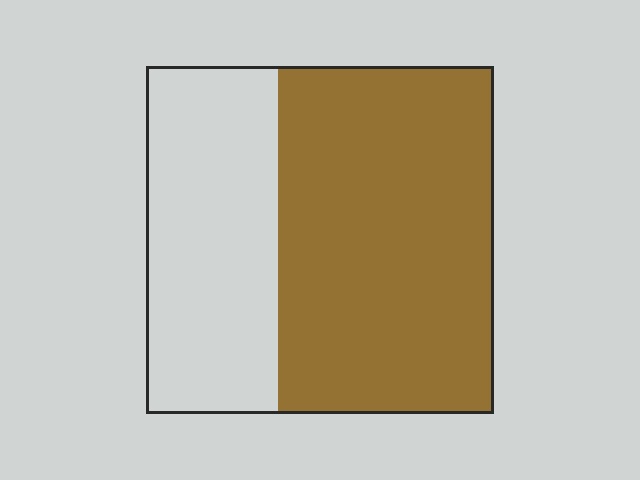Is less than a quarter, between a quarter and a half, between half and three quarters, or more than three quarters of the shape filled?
Between half and three quarters.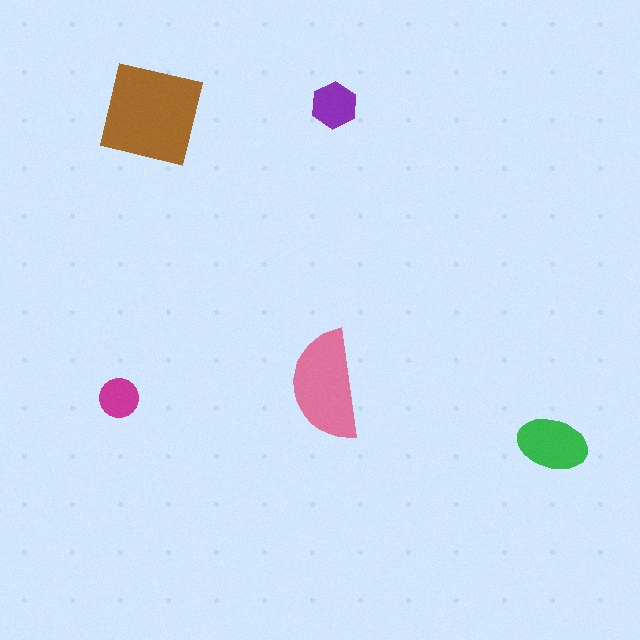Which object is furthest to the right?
The green ellipse is rightmost.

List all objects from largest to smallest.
The brown square, the pink semicircle, the green ellipse, the purple hexagon, the magenta circle.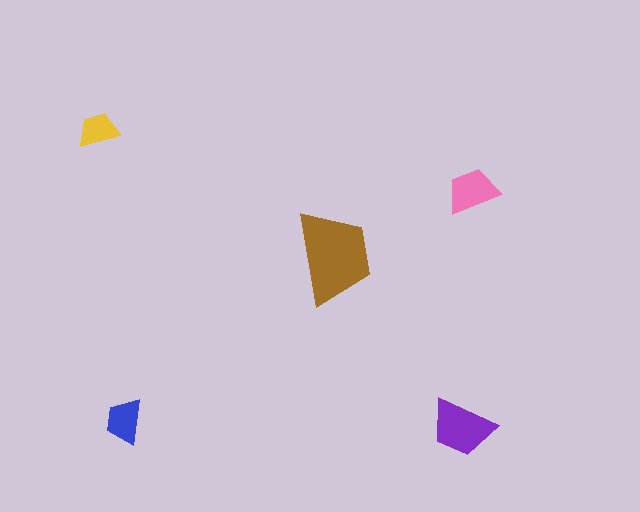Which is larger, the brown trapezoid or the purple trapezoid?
The brown one.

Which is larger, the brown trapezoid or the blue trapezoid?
The brown one.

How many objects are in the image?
There are 5 objects in the image.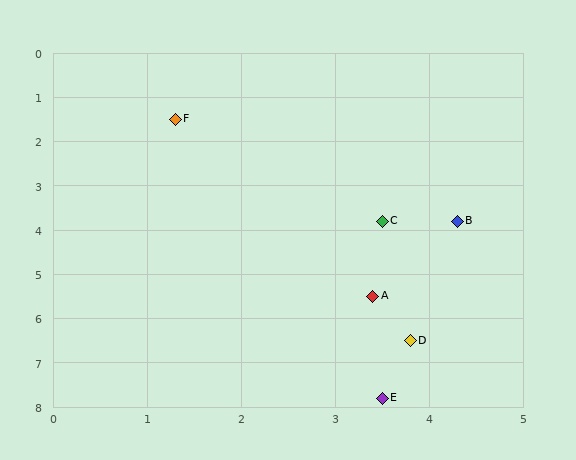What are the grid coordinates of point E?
Point E is at approximately (3.5, 7.8).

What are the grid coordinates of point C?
Point C is at approximately (3.5, 3.8).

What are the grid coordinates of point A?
Point A is at approximately (3.4, 5.5).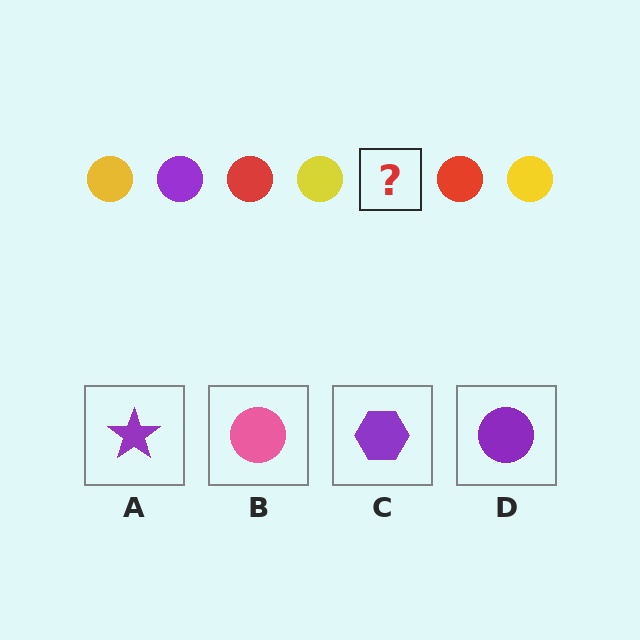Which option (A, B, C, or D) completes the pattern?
D.